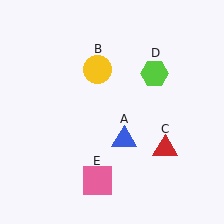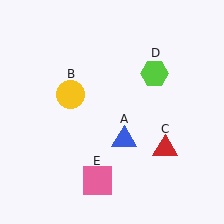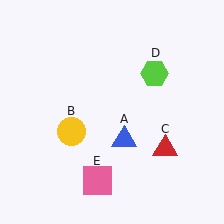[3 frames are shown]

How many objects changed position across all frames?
1 object changed position: yellow circle (object B).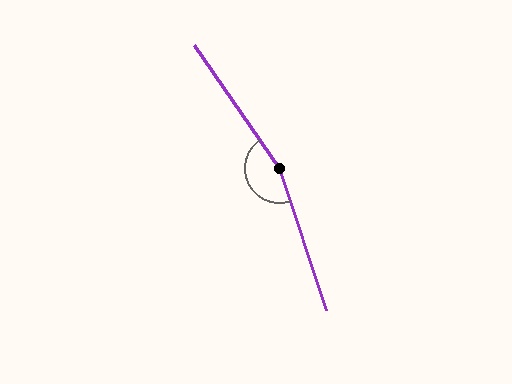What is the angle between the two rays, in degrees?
Approximately 164 degrees.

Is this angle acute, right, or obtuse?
It is obtuse.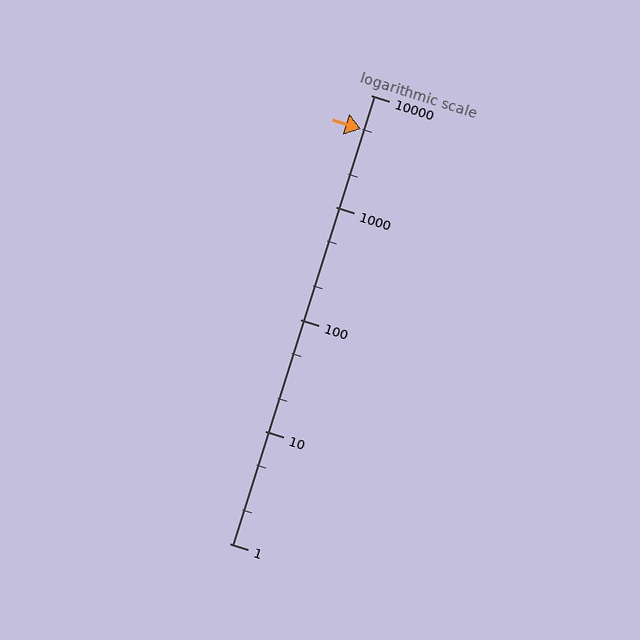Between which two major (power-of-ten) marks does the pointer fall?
The pointer is between 1000 and 10000.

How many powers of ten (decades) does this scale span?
The scale spans 4 decades, from 1 to 10000.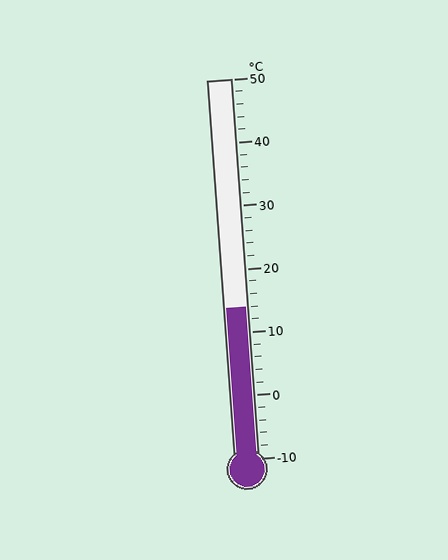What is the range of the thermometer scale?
The thermometer scale ranges from -10°C to 50°C.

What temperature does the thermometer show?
The thermometer shows approximately 14°C.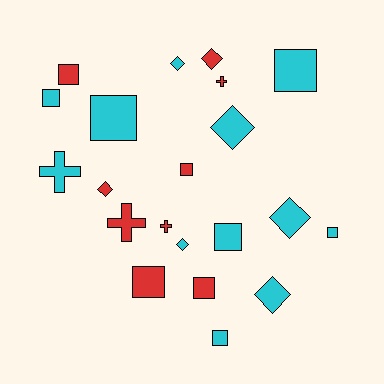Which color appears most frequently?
Cyan, with 12 objects.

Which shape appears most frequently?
Square, with 10 objects.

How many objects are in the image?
There are 21 objects.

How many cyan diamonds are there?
There are 5 cyan diamonds.